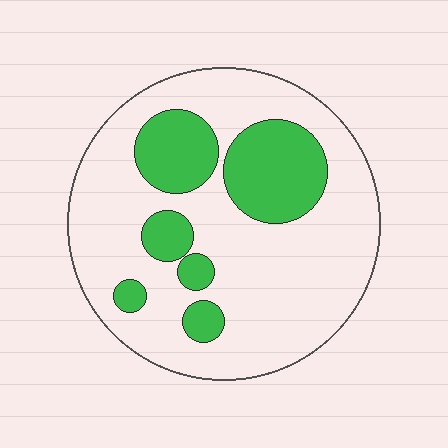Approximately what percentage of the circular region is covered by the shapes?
Approximately 25%.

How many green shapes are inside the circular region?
6.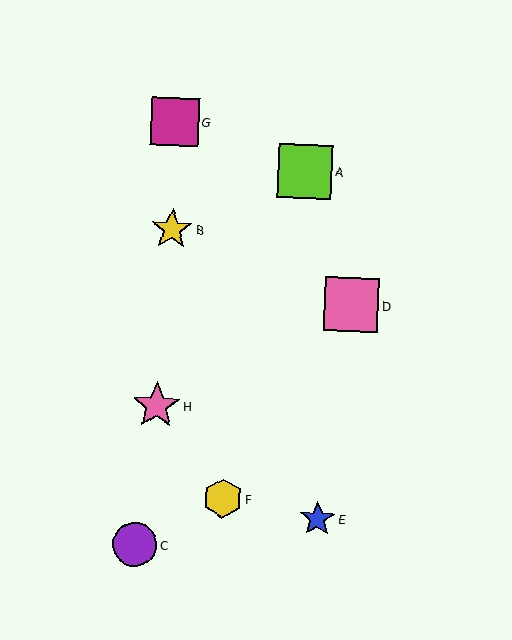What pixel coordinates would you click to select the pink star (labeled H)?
Click at (156, 406) to select the pink star H.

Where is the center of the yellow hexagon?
The center of the yellow hexagon is at (222, 498).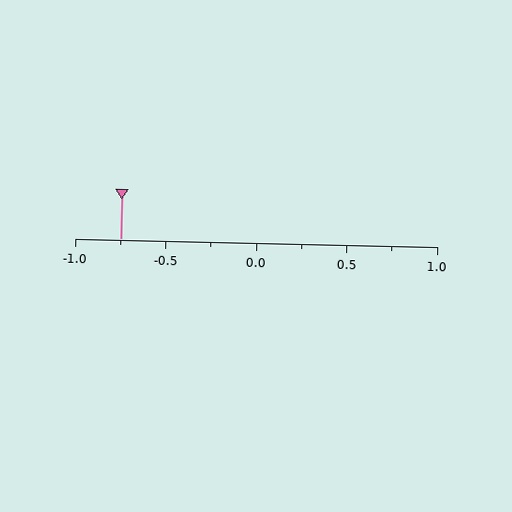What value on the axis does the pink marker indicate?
The marker indicates approximately -0.75.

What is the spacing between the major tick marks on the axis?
The major ticks are spaced 0.5 apart.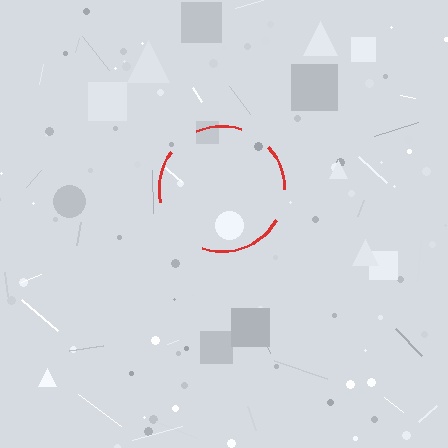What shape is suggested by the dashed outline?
The dashed outline suggests a circle.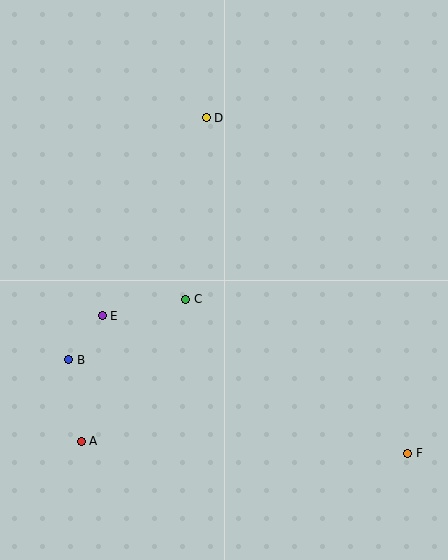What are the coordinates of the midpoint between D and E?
The midpoint between D and E is at (154, 217).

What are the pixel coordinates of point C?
Point C is at (186, 299).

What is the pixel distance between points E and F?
The distance between E and F is 335 pixels.